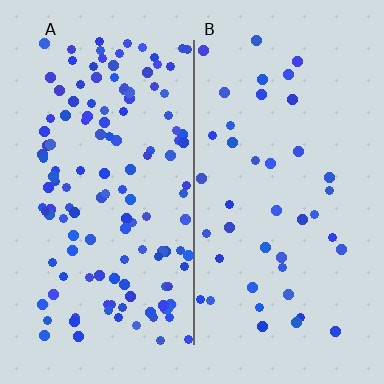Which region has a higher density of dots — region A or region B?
A (the left).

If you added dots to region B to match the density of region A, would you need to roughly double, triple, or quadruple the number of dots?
Approximately triple.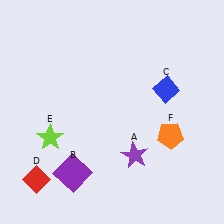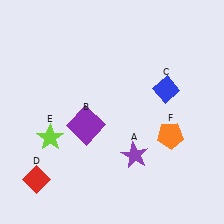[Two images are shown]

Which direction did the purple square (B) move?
The purple square (B) moved up.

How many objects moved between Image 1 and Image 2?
1 object moved between the two images.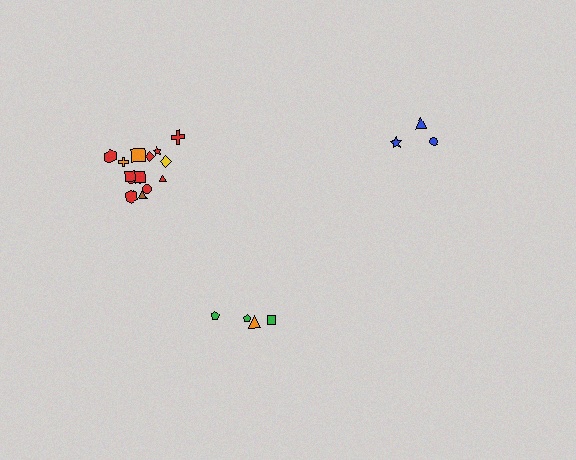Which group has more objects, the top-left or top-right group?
The top-left group.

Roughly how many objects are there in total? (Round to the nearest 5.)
Roughly 20 objects in total.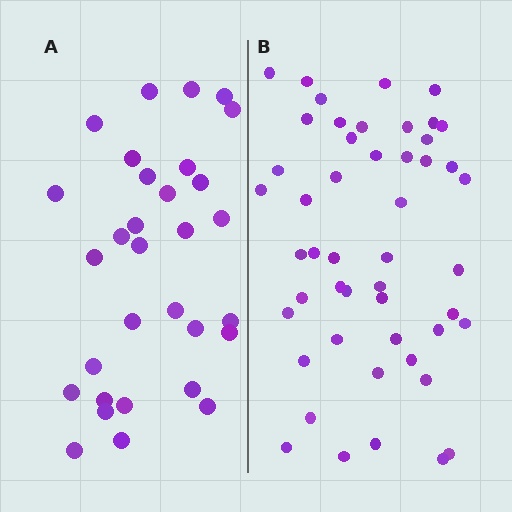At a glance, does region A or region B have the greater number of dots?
Region B (the right region) has more dots.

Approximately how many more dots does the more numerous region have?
Region B has approximately 20 more dots than region A.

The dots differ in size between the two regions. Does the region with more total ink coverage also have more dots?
No. Region A has more total ink coverage because its dots are larger, but region B actually contains more individual dots. Total area can be misleading — the number of items is what matters here.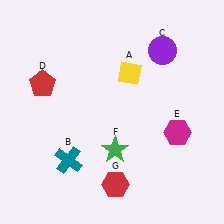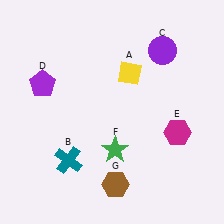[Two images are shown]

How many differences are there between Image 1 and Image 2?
There are 2 differences between the two images.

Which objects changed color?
D changed from red to purple. G changed from red to brown.